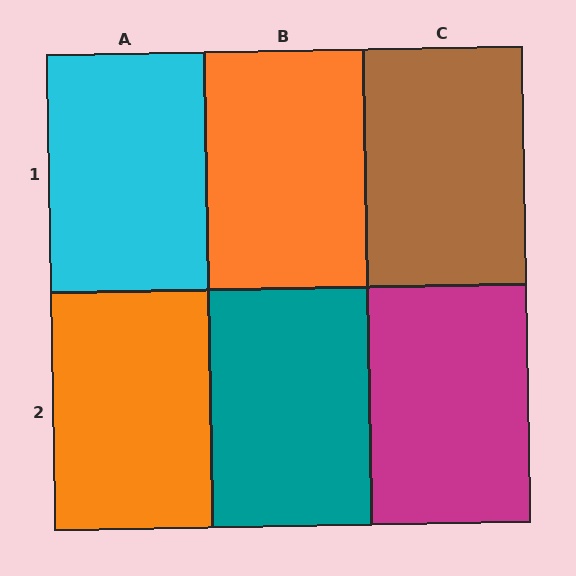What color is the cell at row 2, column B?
Teal.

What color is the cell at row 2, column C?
Magenta.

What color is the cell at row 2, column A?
Orange.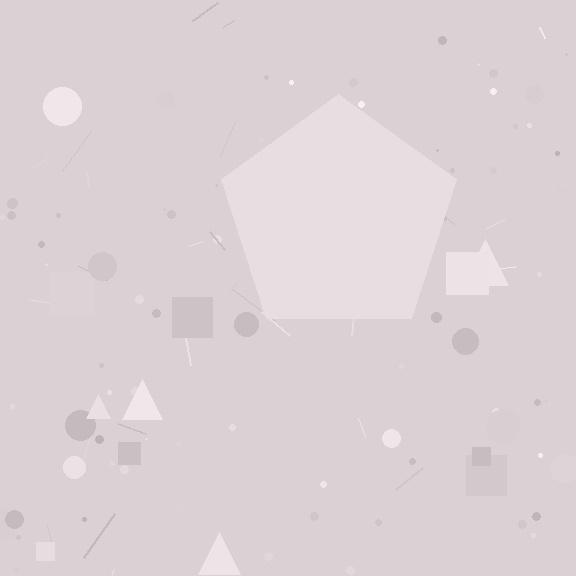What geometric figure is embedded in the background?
A pentagon is embedded in the background.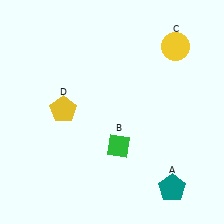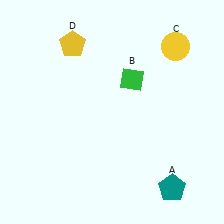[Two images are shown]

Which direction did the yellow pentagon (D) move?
The yellow pentagon (D) moved up.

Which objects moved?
The objects that moved are: the green diamond (B), the yellow pentagon (D).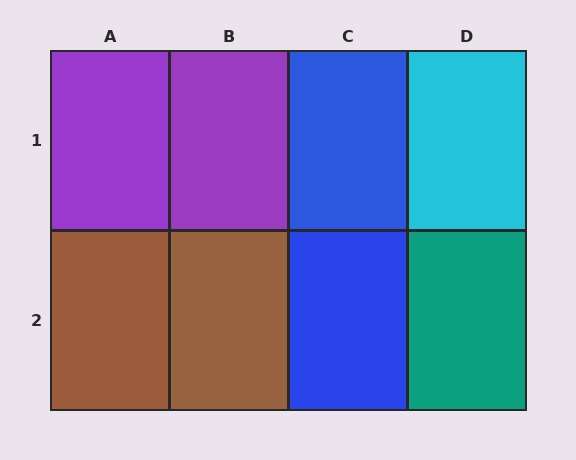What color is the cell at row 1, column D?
Cyan.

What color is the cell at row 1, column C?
Blue.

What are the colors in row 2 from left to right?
Brown, brown, blue, teal.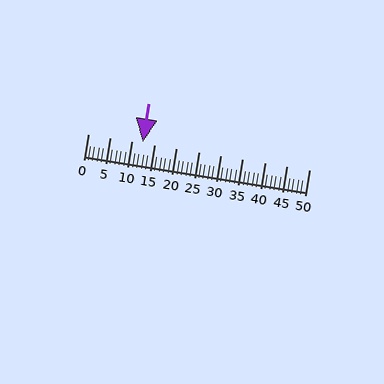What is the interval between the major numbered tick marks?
The major tick marks are spaced 5 units apart.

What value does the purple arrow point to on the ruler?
The purple arrow points to approximately 12.